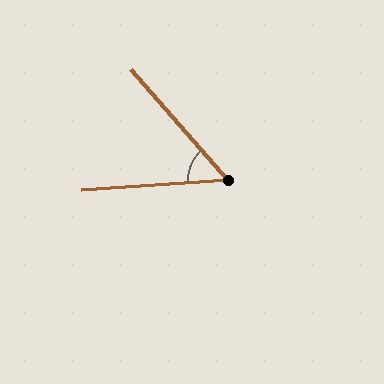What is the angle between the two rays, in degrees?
Approximately 52 degrees.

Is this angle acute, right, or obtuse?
It is acute.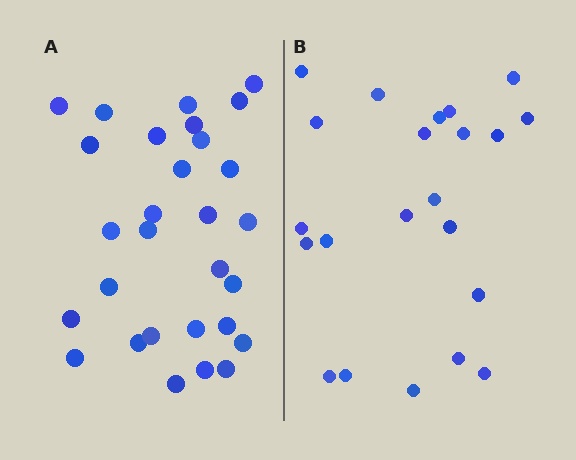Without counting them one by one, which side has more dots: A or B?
Region A (the left region) has more dots.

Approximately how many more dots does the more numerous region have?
Region A has roughly 8 or so more dots than region B.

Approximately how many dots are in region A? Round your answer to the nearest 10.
About 30 dots. (The exact count is 29, which rounds to 30.)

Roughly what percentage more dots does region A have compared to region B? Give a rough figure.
About 30% more.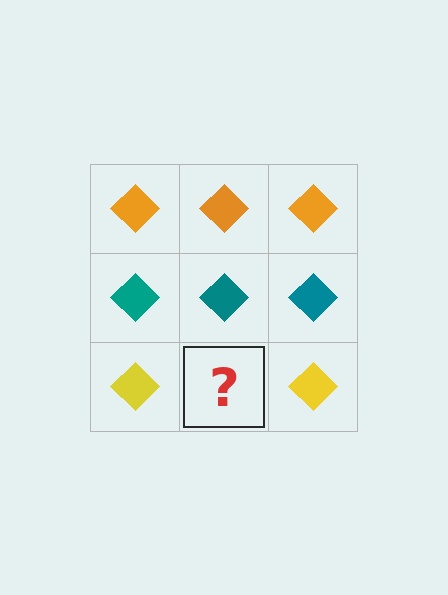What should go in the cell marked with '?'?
The missing cell should contain a yellow diamond.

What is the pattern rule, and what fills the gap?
The rule is that each row has a consistent color. The gap should be filled with a yellow diamond.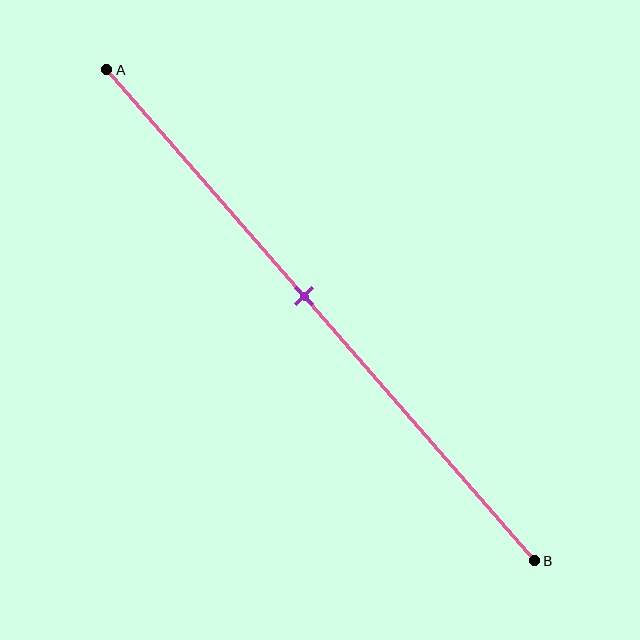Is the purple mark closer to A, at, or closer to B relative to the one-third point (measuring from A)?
The purple mark is closer to point B than the one-third point of segment AB.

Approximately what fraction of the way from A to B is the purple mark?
The purple mark is approximately 45% of the way from A to B.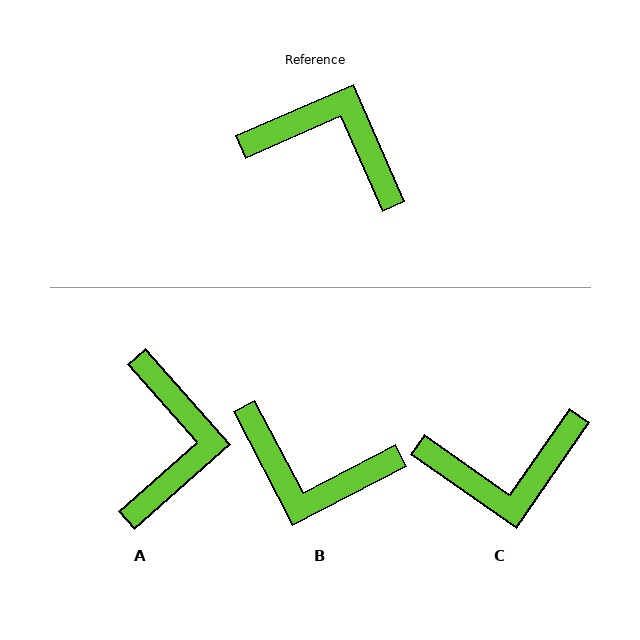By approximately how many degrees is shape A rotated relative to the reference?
Approximately 72 degrees clockwise.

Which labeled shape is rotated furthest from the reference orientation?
B, about 176 degrees away.